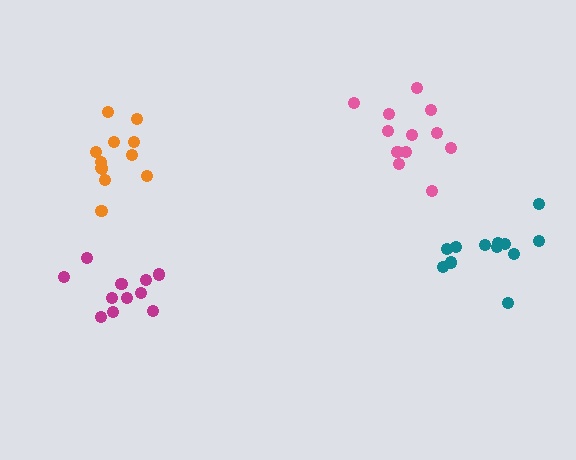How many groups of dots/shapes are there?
There are 4 groups.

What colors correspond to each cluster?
The clusters are colored: magenta, orange, teal, pink.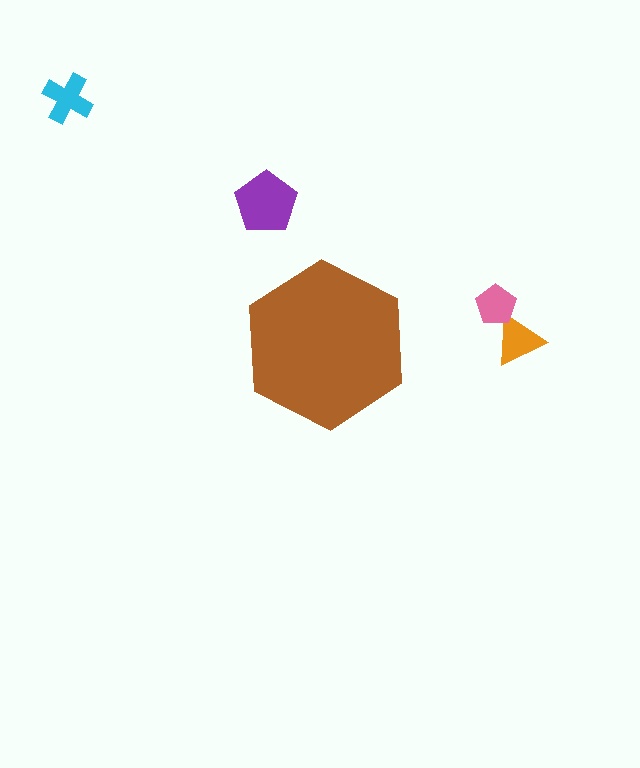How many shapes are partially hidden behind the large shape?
0 shapes are partially hidden.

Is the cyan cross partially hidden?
No, the cyan cross is fully visible.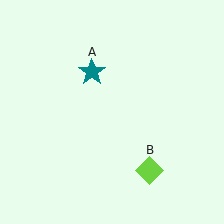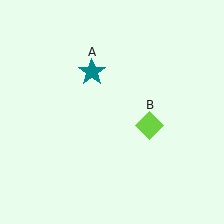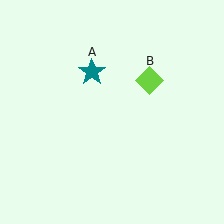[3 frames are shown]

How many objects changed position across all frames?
1 object changed position: lime diamond (object B).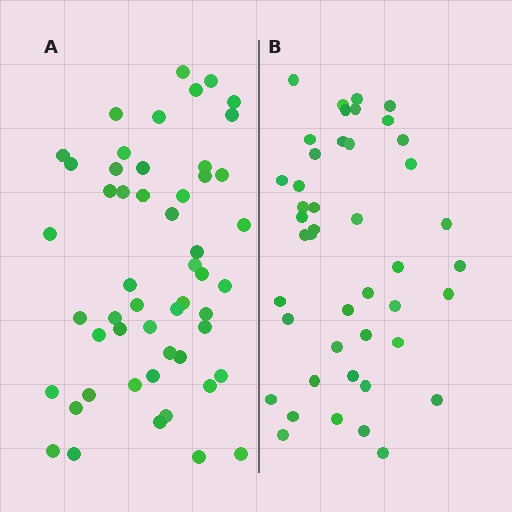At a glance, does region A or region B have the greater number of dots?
Region A (the left region) has more dots.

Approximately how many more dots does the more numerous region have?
Region A has roughly 8 or so more dots than region B.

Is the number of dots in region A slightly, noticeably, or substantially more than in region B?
Region A has only slightly more — the two regions are fairly close. The ratio is roughly 1.2 to 1.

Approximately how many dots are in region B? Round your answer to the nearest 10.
About 40 dots. (The exact count is 44, which rounds to 40.)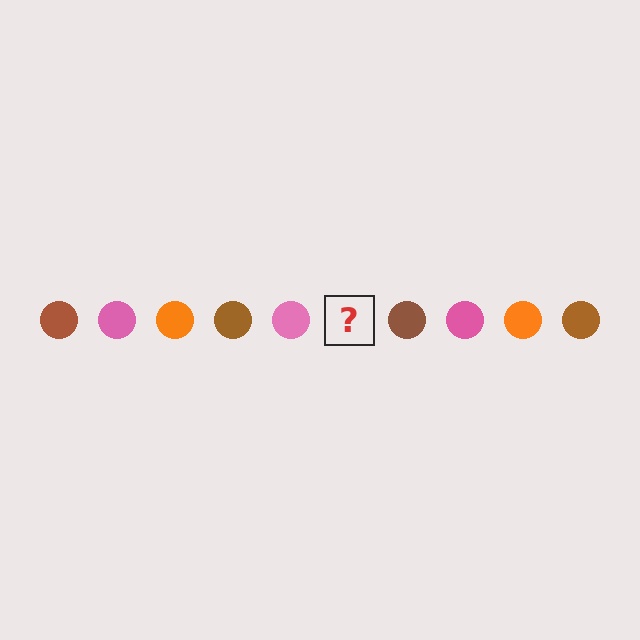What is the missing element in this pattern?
The missing element is an orange circle.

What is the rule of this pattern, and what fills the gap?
The rule is that the pattern cycles through brown, pink, orange circles. The gap should be filled with an orange circle.